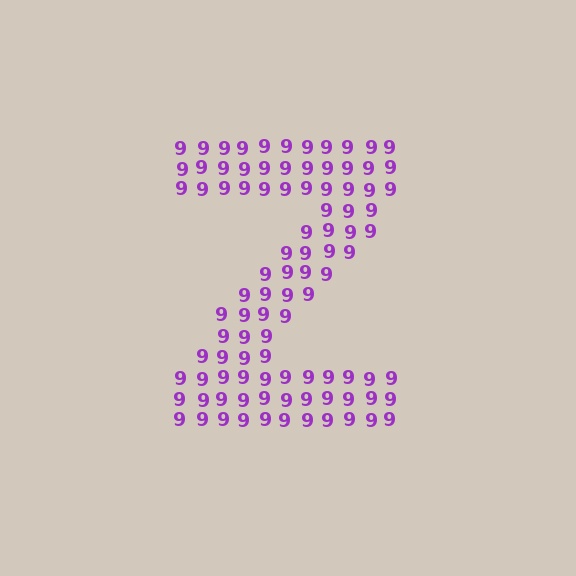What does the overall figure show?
The overall figure shows the letter Z.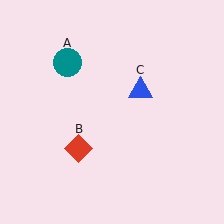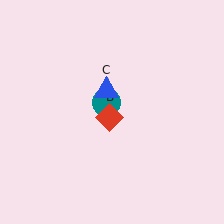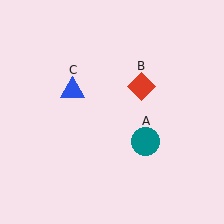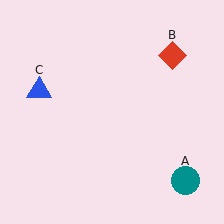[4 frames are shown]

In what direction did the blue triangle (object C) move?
The blue triangle (object C) moved left.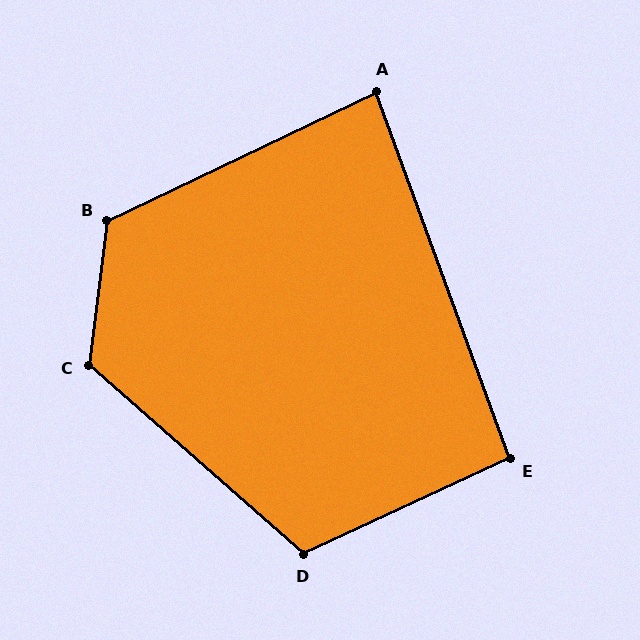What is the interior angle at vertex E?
Approximately 95 degrees (approximately right).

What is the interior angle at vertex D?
Approximately 114 degrees (obtuse).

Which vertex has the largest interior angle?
C, at approximately 125 degrees.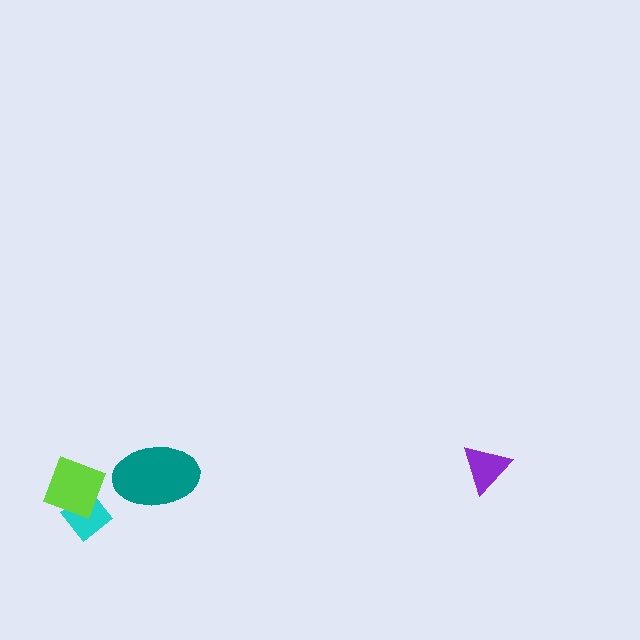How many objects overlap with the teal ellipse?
0 objects overlap with the teal ellipse.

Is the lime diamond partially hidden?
No, no other shape covers it.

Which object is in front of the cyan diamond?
The lime diamond is in front of the cyan diamond.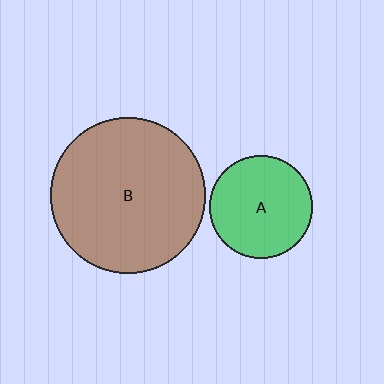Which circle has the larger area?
Circle B (brown).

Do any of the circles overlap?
No, none of the circles overlap.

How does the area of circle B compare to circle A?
Approximately 2.3 times.